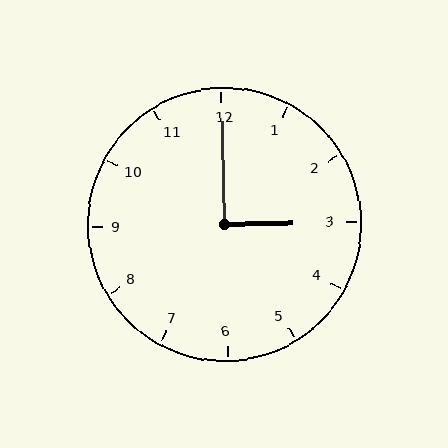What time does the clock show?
3:00.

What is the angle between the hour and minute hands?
Approximately 90 degrees.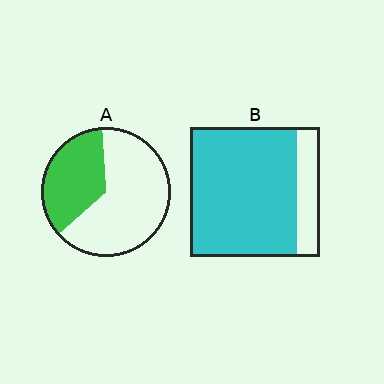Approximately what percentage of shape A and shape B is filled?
A is approximately 35% and B is approximately 80%.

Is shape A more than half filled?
No.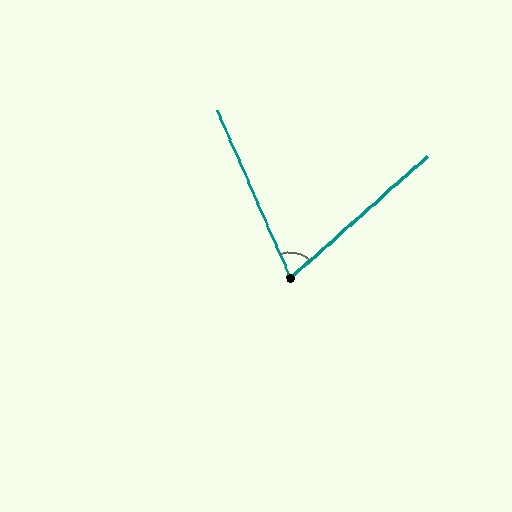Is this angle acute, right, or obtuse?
It is acute.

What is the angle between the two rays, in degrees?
Approximately 72 degrees.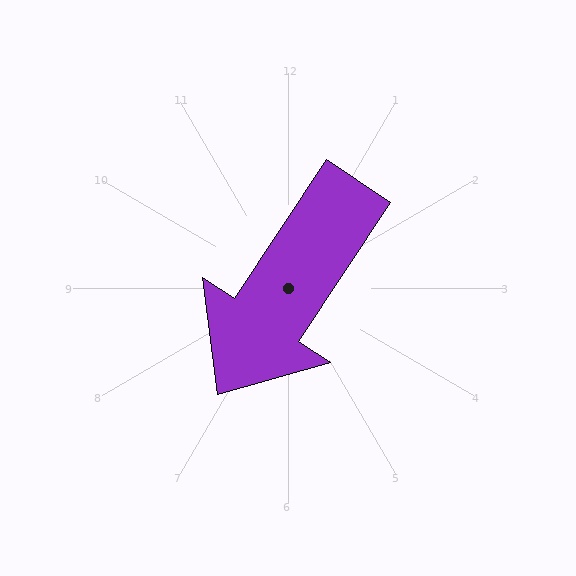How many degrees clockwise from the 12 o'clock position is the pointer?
Approximately 214 degrees.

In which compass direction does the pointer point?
Southwest.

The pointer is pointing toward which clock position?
Roughly 7 o'clock.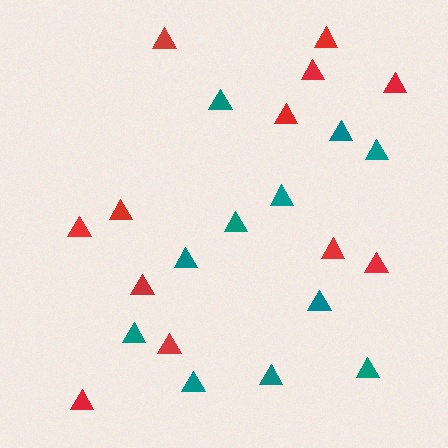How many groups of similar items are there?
There are 2 groups: one group of teal triangles (11) and one group of red triangles (12).